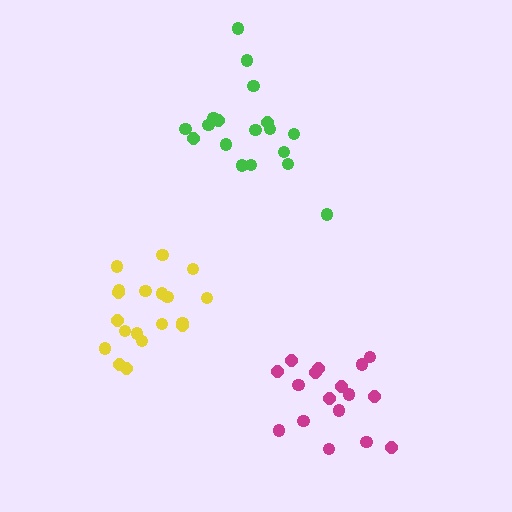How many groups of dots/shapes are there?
There are 3 groups.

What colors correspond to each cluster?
The clusters are colored: green, yellow, magenta.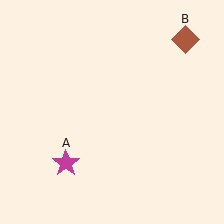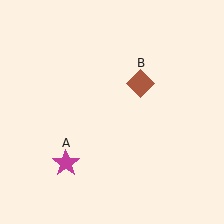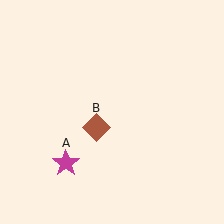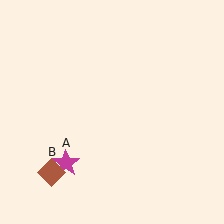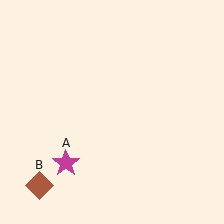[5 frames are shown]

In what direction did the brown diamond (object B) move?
The brown diamond (object B) moved down and to the left.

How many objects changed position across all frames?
1 object changed position: brown diamond (object B).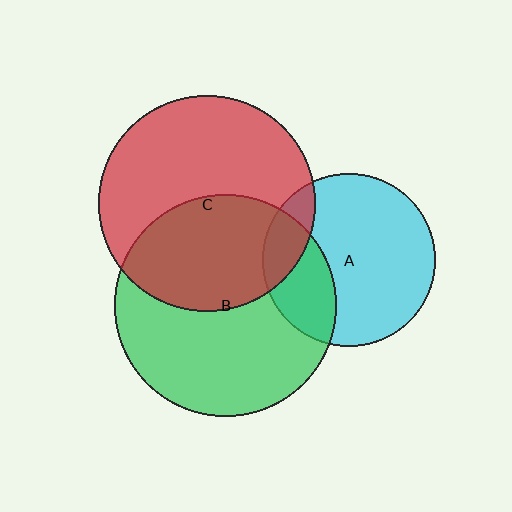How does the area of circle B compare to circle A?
Approximately 1.7 times.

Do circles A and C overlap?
Yes.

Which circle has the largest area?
Circle B (green).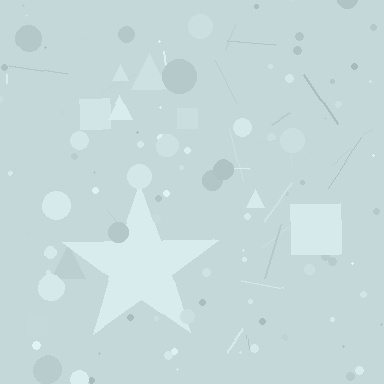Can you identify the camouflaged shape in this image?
The camouflaged shape is a star.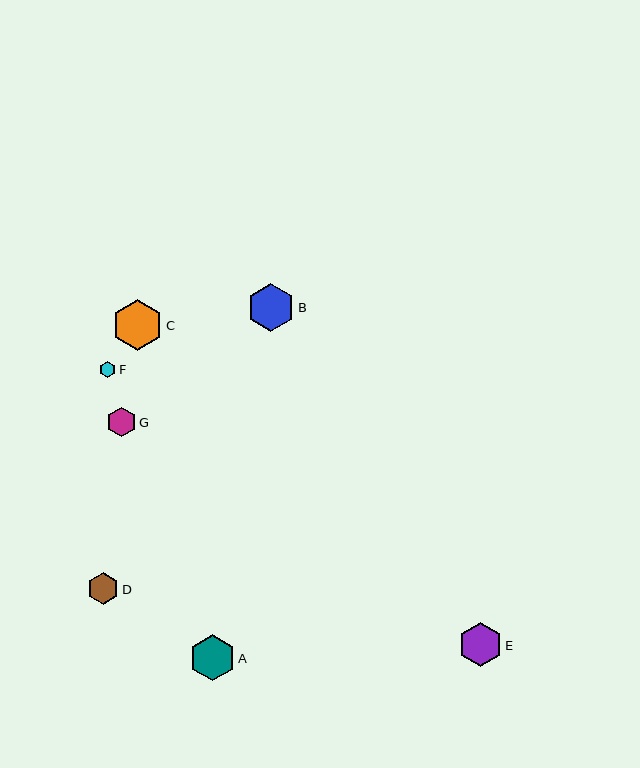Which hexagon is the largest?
Hexagon C is the largest with a size of approximately 51 pixels.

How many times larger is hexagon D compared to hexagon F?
Hexagon D is approximately 1.9 times the size of hexagon F.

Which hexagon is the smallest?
Hexagon F is the smallest with a size of approximately 16 pixels.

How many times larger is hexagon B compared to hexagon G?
Hexagon B is approximately 1.6 times the size of hexagon G.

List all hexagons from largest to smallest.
From largest to smallest: C, B, A, E, D, G, F.